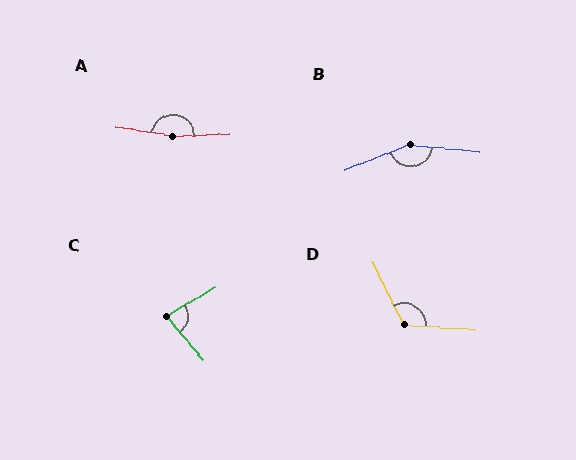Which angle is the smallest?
C, at approximately 79 degrees.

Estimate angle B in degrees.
Approximately 152 degrees.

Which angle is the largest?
A, at approximately 168 degrees.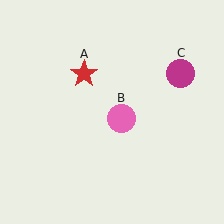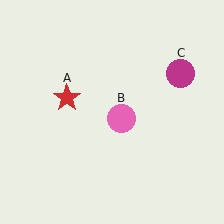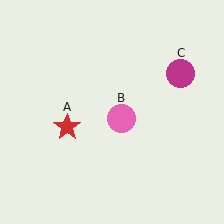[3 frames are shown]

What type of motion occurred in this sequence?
The red star (object A) rotated counterclockwise around the center of the scene.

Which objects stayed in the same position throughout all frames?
Pink circle (object B) and magenta circle (object C) remained stationary.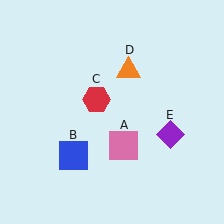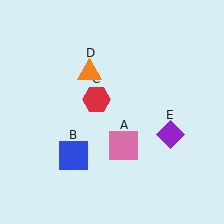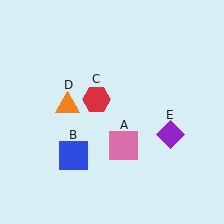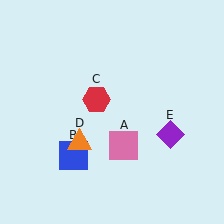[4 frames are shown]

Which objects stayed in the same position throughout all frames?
Pink square (object A) and blue square (object B) and red hexagon (object C) and purple diamond (object E) remained stationary.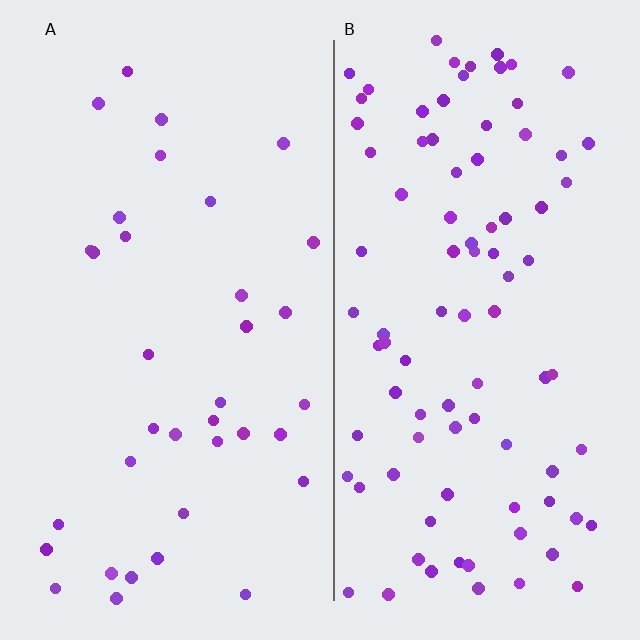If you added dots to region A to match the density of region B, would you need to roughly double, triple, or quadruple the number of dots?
Approximately triple.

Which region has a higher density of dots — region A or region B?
B (the right).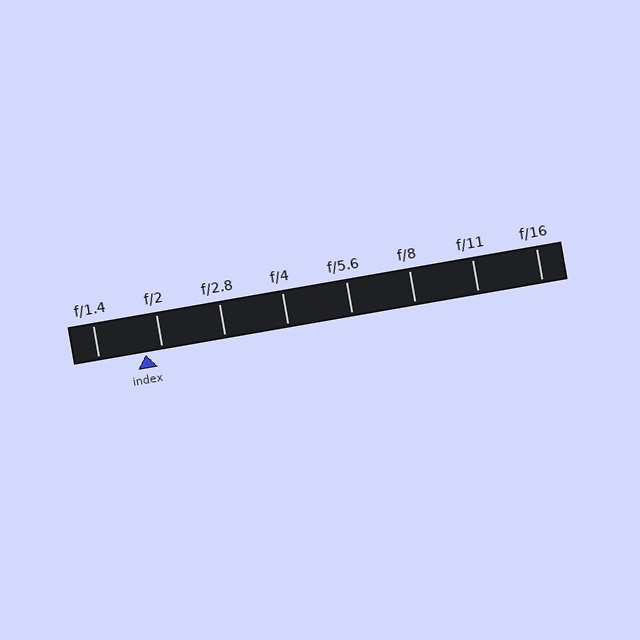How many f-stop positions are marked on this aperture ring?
There are 8 f-stop positions marked.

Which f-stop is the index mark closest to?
The index mark is closest to f/2.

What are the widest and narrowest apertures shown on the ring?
The widest aperture shown is f/1.4 and the narrowest is f/16.